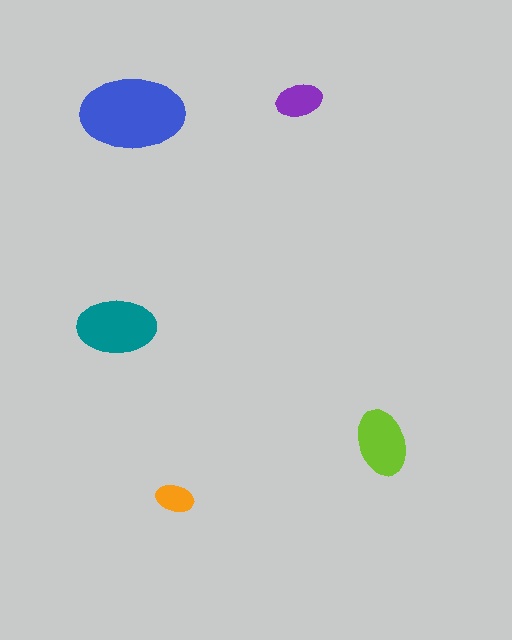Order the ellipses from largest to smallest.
the blue one, the teal one, the lime one, the purple one, the orange one.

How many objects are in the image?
There are 5 objects in the image.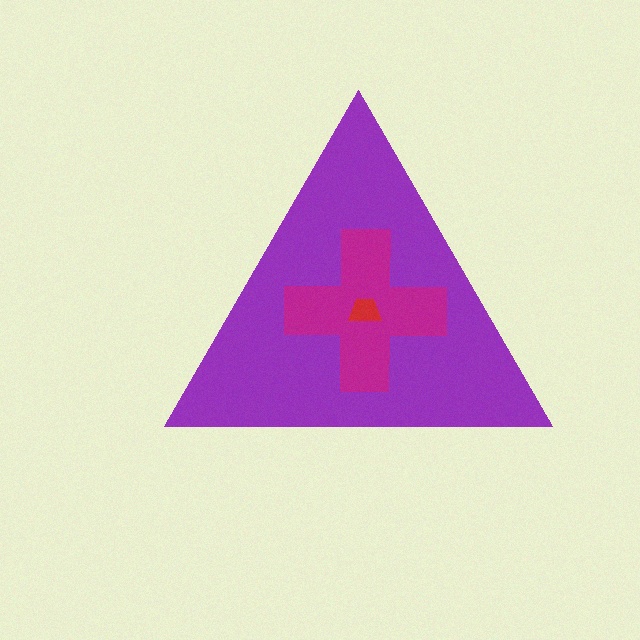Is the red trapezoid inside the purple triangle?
Yes.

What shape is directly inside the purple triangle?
The magenta cross.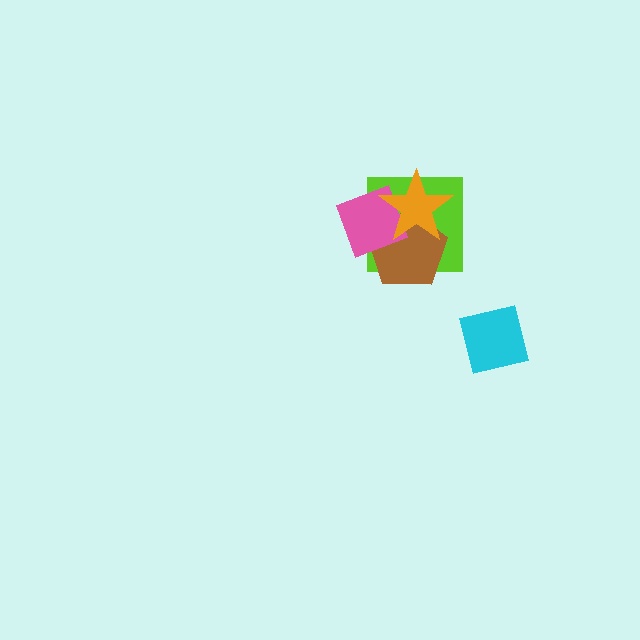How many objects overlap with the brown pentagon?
3 objects overlap with the brown pentagon.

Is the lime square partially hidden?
Yes, it is partially covered by another shape.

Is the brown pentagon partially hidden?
Yes, it is partially covered by another shape.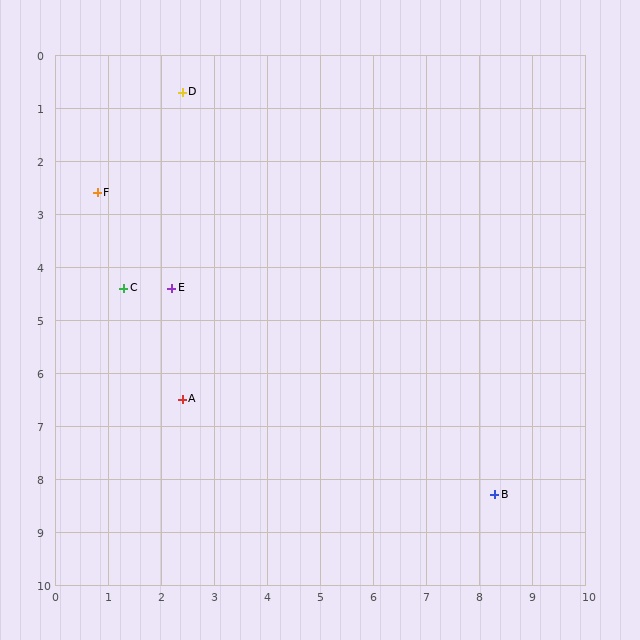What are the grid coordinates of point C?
Point C is at approximately (1.3, 4.4).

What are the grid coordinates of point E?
Point E is at approximately (2.2, 4.4).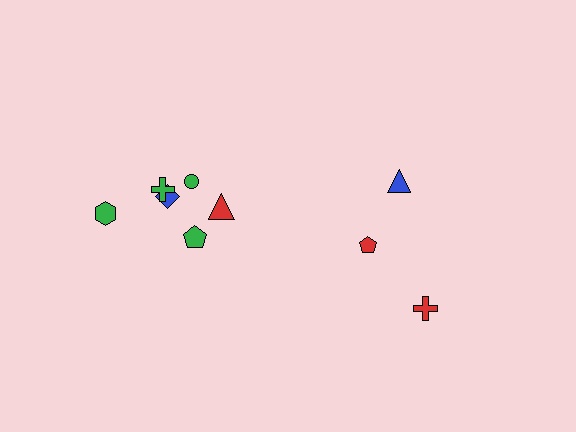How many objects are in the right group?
There are 3 objects.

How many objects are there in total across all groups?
There are 9 objects.